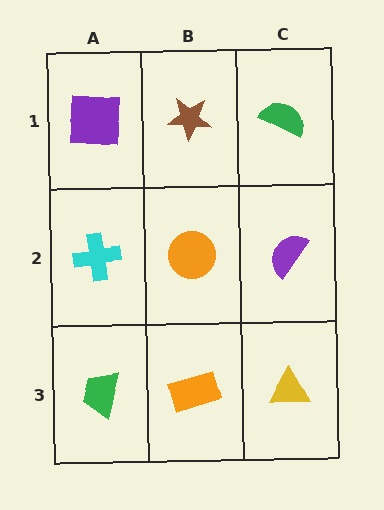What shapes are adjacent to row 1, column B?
An orange circle (row 2, column B), a purple square (row 1, column A), a green semicircle (row 1, column C).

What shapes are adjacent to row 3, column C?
A purple semicircle (row 2, column C), an orange rectangle (row 3, column B).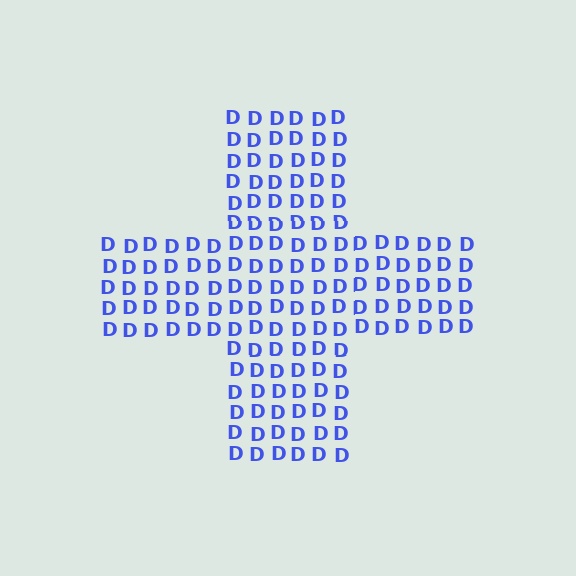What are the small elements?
The small elements are letter D's.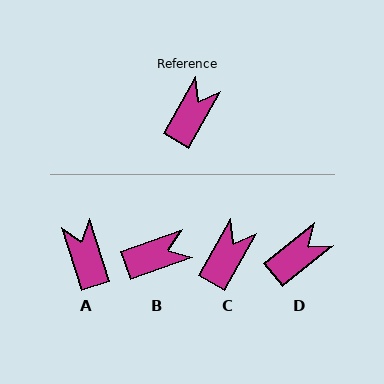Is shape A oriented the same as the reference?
No, it is off by about 46 degrees.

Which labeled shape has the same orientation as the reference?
C.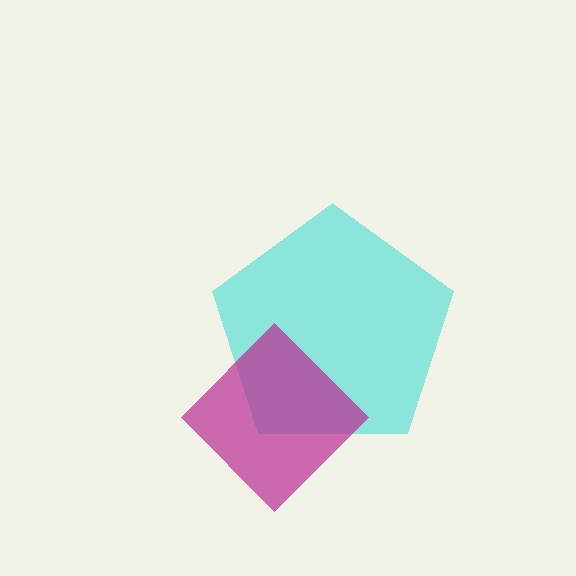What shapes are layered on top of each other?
The layered shapes are: a cyan pentagon, a magenta diamond.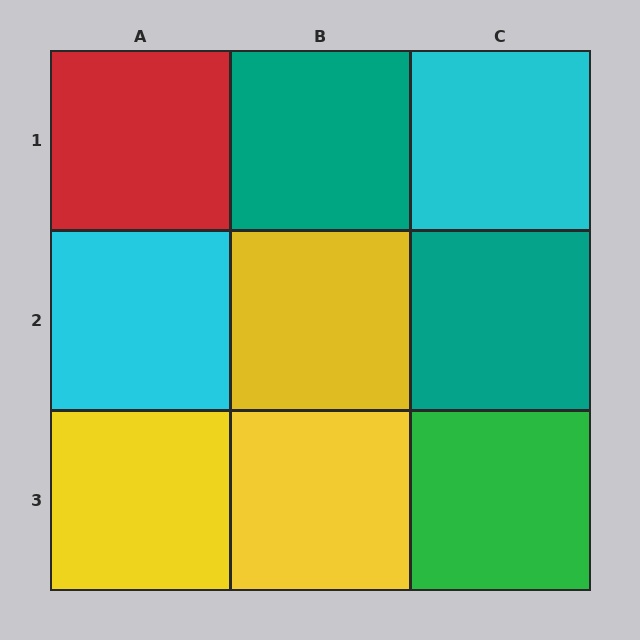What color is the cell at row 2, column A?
Cyan.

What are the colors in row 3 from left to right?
Yellow, yellow, green.